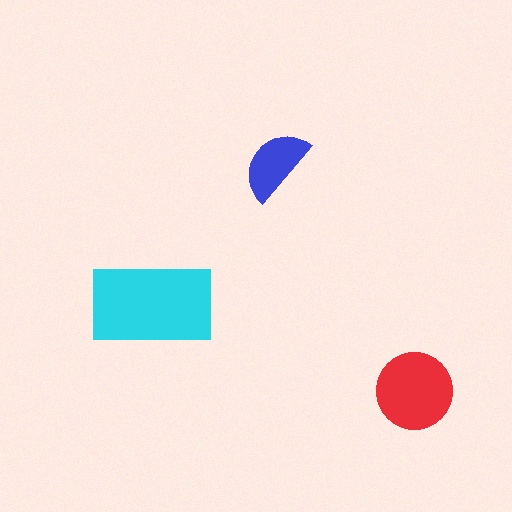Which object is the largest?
The cyan rectangle.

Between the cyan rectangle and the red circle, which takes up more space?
The cyan rectangle.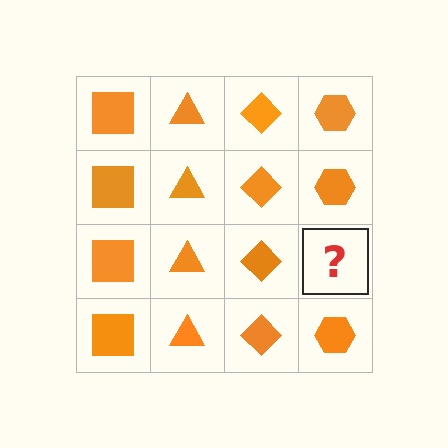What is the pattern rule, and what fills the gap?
The rule is that each column has a consistent shape. The gap should be filled with an orange hexagon.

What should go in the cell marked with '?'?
The missing cell should contain an orange hexagon.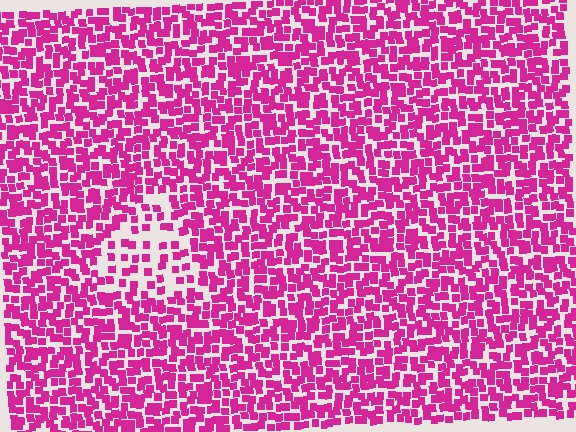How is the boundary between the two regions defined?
The boundary is defined by a change in element density (approximately 2.2x ratio). All elements are the same color, size, and shape.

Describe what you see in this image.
The image contains small magenta elements arranged at two different densities. A triangle-shaped region is visible where the elements are less densely packed than the surrounding area.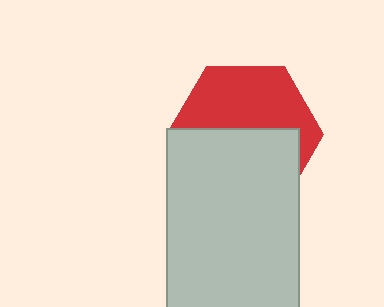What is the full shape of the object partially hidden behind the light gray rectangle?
The partially hidden object is a red hexagon.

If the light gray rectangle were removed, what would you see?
You would see the complete red hexagon.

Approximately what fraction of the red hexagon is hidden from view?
Roughly 52% of the red hexagon is hidden behind the light gray rectangle.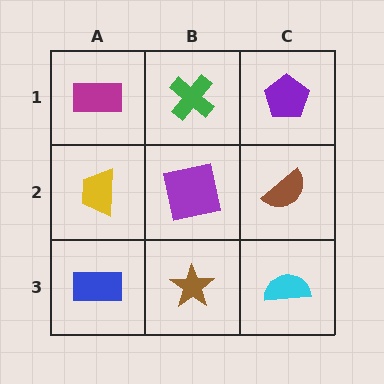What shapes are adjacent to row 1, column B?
A purple square (row 2, column B), a magenta rectangle (row 1, column A), a purple pentagon (row 1, column C).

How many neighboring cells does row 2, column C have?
3.